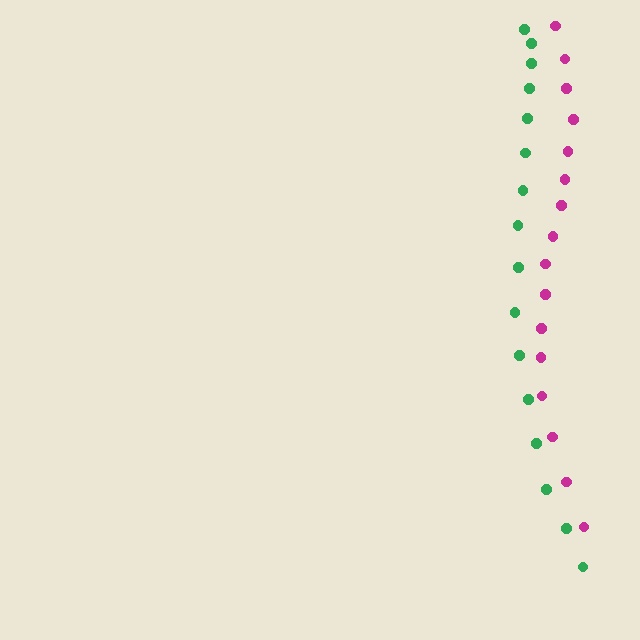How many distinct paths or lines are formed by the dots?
There are 2 distinct paths.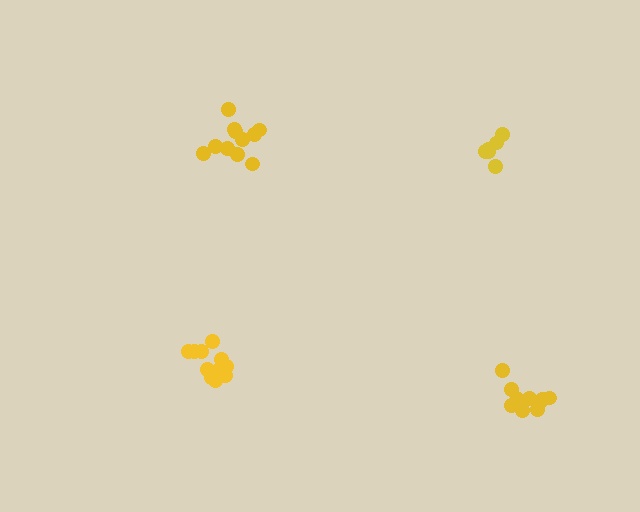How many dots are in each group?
Group 1: 6 dots, Group 2: 11 dots, Group 3: 11 dots, Group 4: 10 dots (38 total).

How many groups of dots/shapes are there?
There are 4 groups.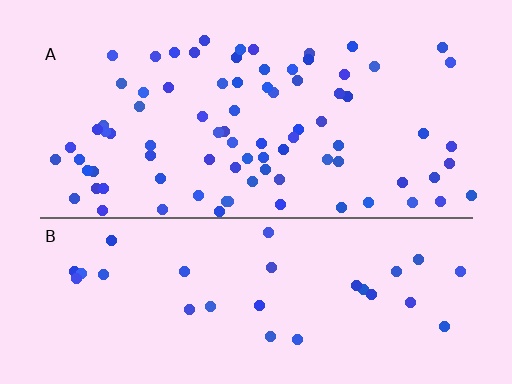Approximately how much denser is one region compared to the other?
Approximately 2.7× — region A over region B.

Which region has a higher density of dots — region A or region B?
A (the top).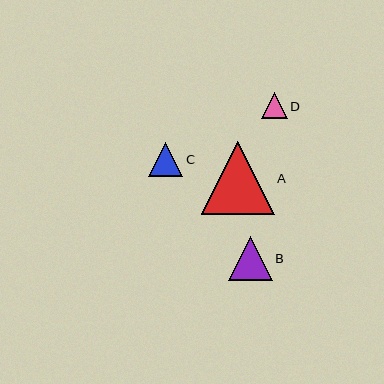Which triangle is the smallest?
Triangle D is the smallest with a size of approximately 26 pixels.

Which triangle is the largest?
Triangle A is the largest with a size of approximately 73 pixels.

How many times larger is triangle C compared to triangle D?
Triangle C is approximately 1.3 times the size of triangle D.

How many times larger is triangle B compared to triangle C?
Triangle B is approximately 1.3 times the size of triangle C.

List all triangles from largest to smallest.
From largest to smallest: A, B, C, D.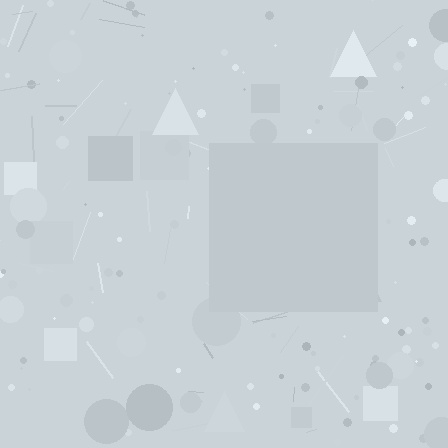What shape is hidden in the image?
A square is hidden in the image.